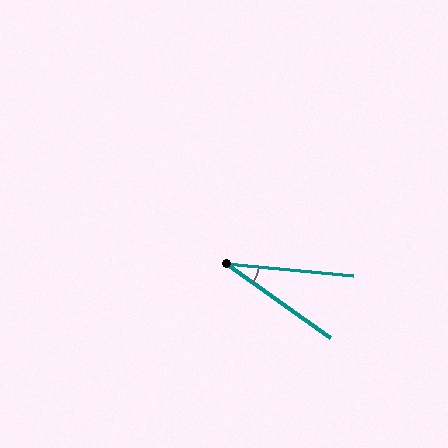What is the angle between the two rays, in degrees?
Approximately 30 degrees.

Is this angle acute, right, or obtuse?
It is acute.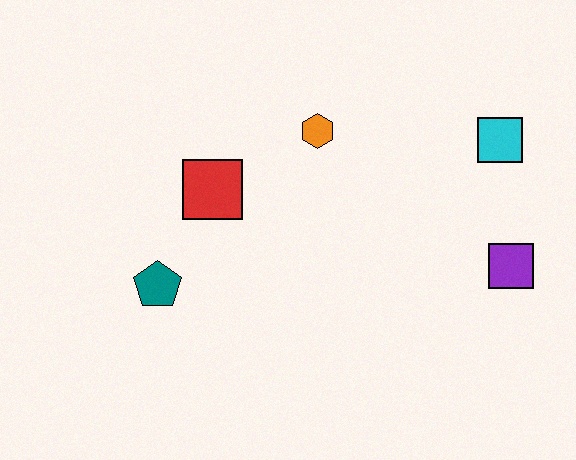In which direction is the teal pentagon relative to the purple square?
The teal pentagon is to the left of the purple square.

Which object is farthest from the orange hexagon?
The purple square is farthest from the orange hexagon.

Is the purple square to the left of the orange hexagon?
No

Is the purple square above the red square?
No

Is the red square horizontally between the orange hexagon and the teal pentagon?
Yes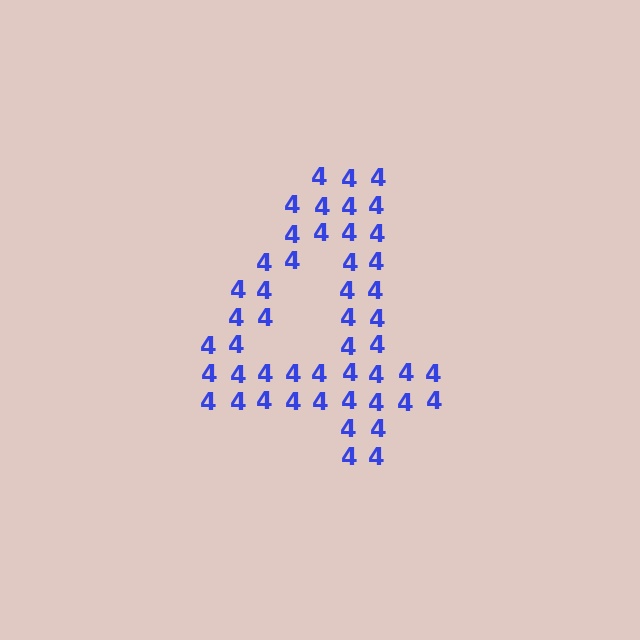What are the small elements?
The small elements are digit 4's.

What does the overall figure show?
The overall figure shows the digit 4.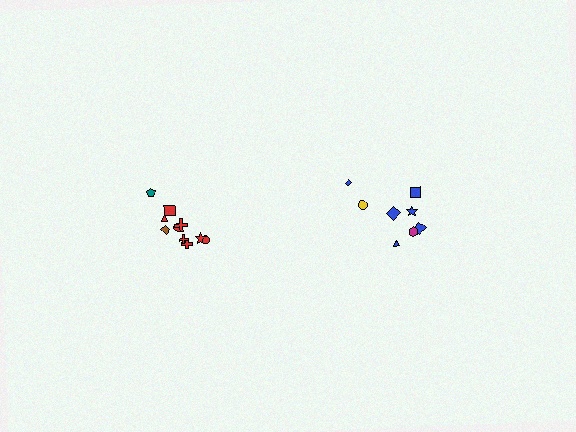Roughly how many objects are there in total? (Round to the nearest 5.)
Roughly 20 objects in total.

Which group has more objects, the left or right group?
The left group.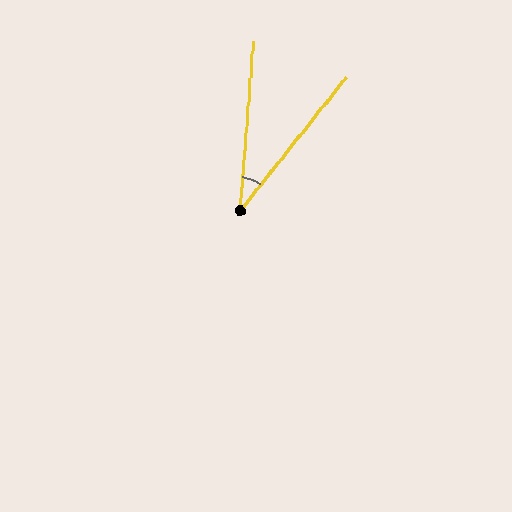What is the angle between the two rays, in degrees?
Approximately 34 degrees.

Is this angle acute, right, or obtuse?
It is acute.